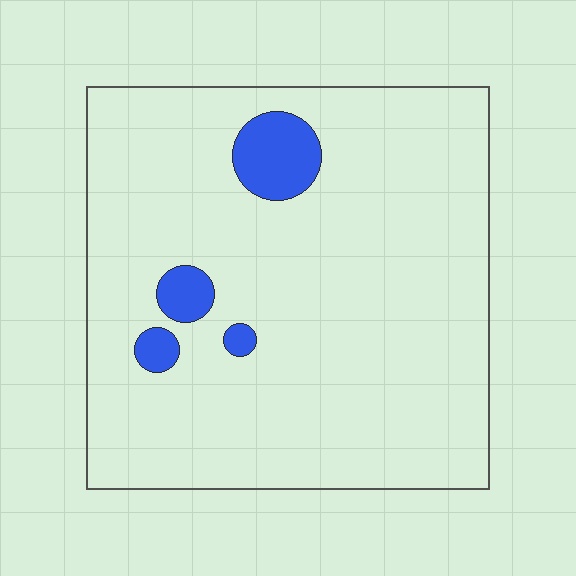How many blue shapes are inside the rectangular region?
4.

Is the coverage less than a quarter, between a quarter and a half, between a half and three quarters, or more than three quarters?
Less than a quarter.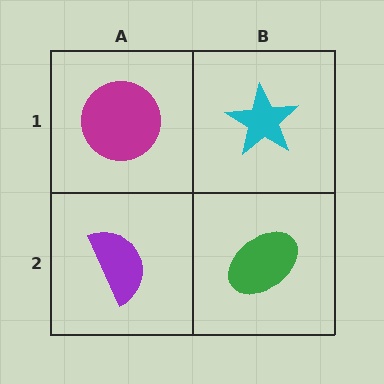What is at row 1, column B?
A cyan star.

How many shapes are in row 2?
2 shapes.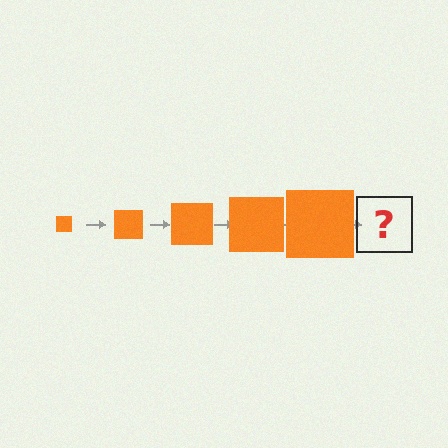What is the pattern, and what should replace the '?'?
The pattern is that the square gets progressively larger each step. The '?' should be an orange square, larger than the previous one.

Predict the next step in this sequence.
The next step is an orange square, larger than the previous one.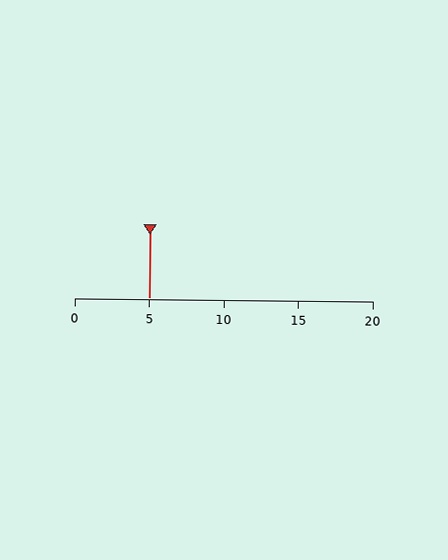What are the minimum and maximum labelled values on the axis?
The axis runs from 0 to 20.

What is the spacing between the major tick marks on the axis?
The major ticks are spaced 5 apart.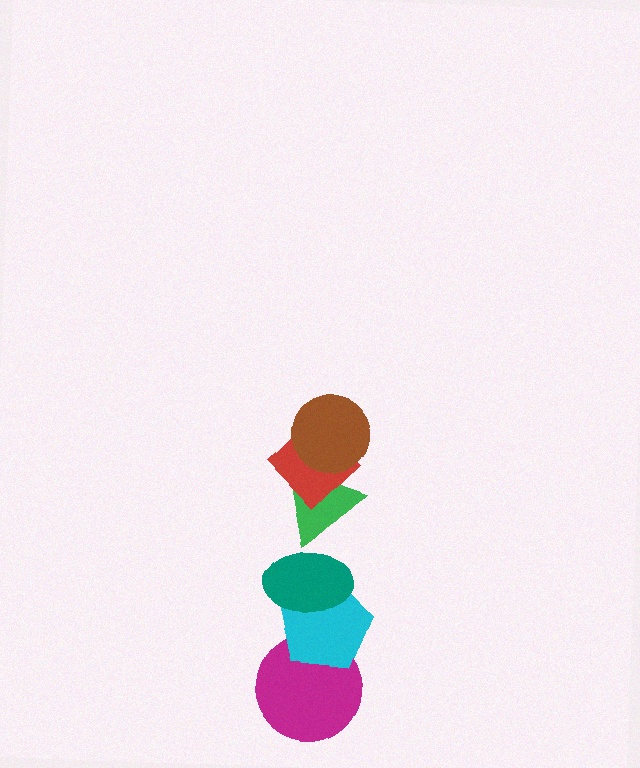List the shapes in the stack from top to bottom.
From top to bottom: the brown circle, the red diamond, the green triangle, the teal ellipse, the cyan pentagon, the magenta circle.